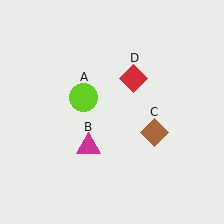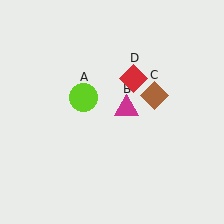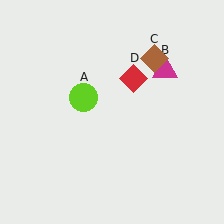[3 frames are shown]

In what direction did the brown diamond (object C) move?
The brown diamond (object C) moved up.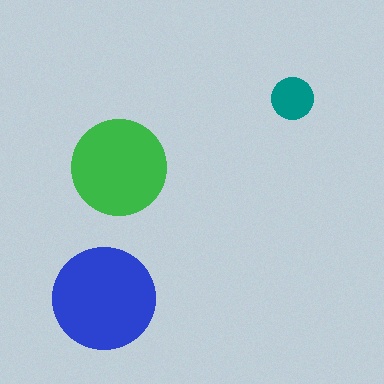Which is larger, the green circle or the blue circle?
The blue one.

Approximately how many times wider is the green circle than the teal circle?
About 2.5 times wider.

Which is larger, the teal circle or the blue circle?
The blue one.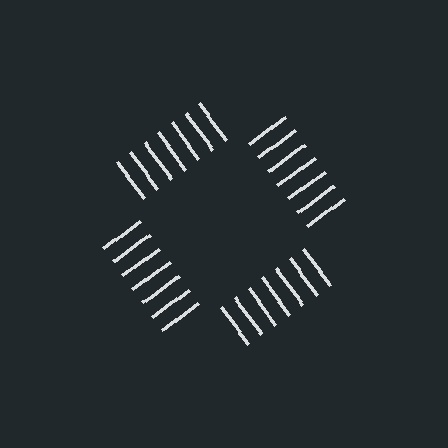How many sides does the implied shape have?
4 sides — the line-ends trace a square.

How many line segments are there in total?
28 — 7 along each of the 4 edges.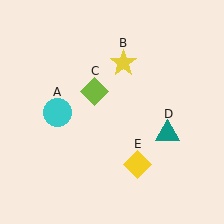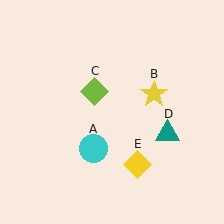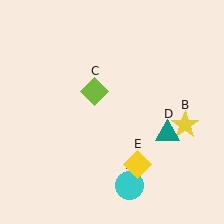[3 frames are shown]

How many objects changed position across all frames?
2 objects changed position: cyan circle (object A), yellow star (object B).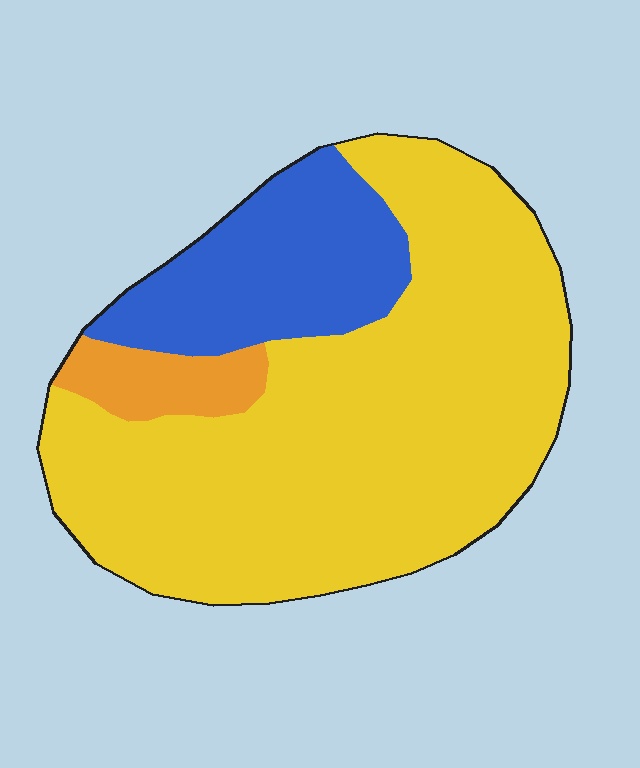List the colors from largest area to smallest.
From largest to smallest: yellow, blue, orange.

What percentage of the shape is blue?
Blue takes up about one fifth (1/5) of the shape.